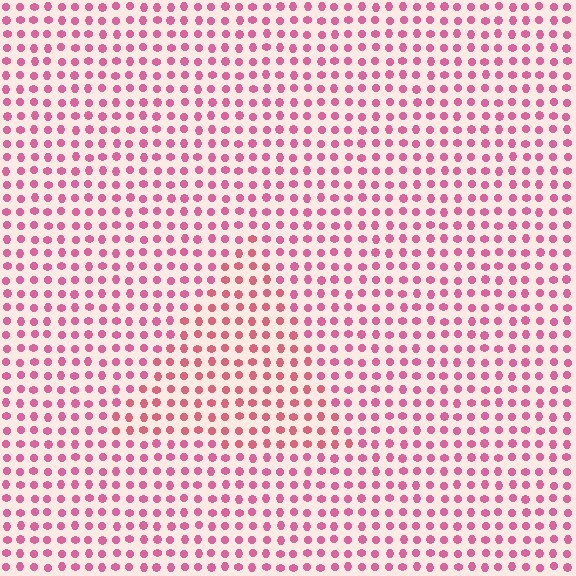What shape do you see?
I see a triangle.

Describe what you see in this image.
The image is filled with small pink elements in a uniform arrangement. A triangle-shaped region is visible where the elements are tinted to a slightly different hue, forming a subtle color boundary.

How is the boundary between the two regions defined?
The boundary is defined purely by a slight shift in hue (about 16 degrees). Spacing, size, and orientation are identical on both sides.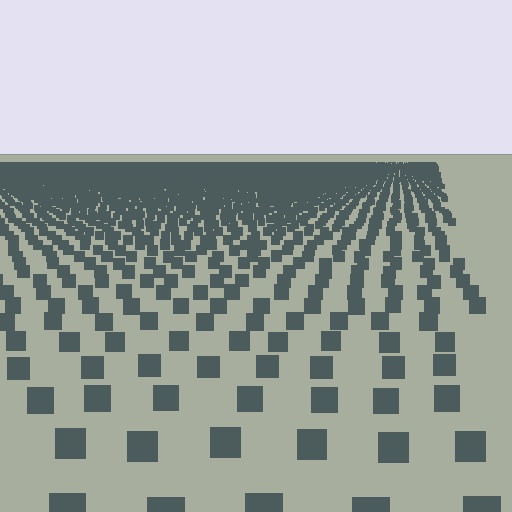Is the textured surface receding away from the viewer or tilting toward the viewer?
The surface is receding away from the viewer. Texture elements get smaller and denser toward the top.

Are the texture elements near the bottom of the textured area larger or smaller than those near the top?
Larger. Near the bottom, elements are closer to the viewer and appear at a bigger on-screen size.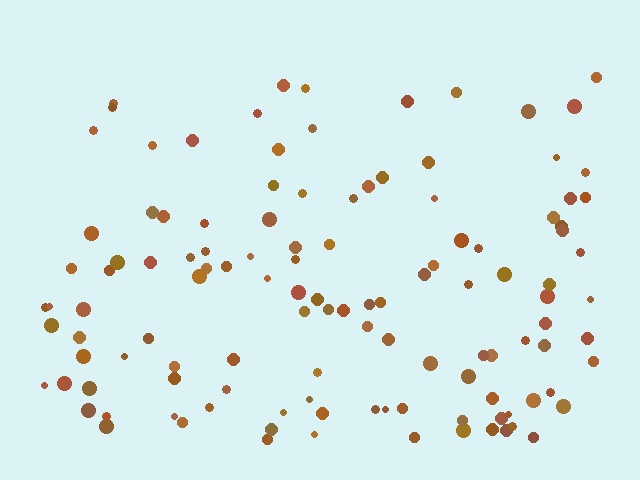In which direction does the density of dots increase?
From top to bottom, with the bottom side densest.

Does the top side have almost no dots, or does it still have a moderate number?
Still a moderate number, just noticeably fewer than the bottom.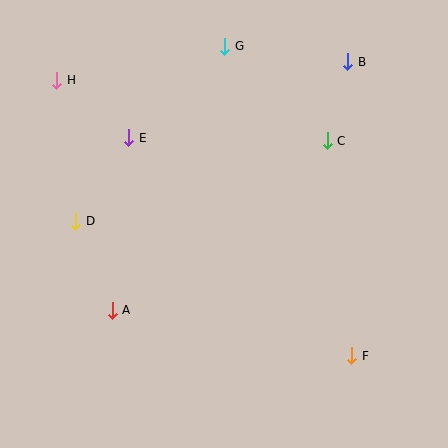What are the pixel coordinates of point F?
Point F is at (352, 356).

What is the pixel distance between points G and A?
The distance between G and A is 287 pixels.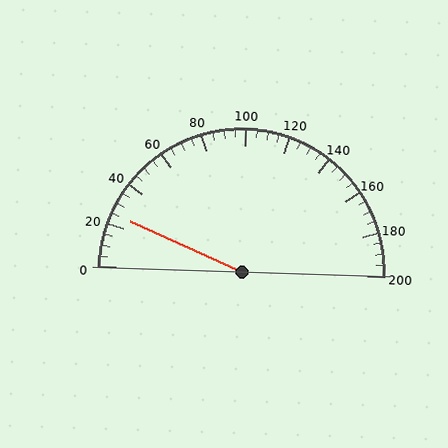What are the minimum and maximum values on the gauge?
The gauge ranges from 0 to 200.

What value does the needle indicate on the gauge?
The needle indicates approximately 25.